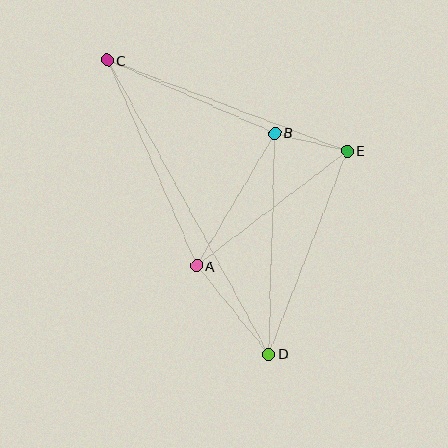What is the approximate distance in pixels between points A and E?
The distance between A and E is approximately 189 pixels.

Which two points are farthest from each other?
Points C and D are farthest from each other.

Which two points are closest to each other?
Points B and E are closest to each other.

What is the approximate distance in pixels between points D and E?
The distance between D and E is approximately 218 pixels.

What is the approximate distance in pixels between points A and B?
The distance between A and B is approximately 154 pixels.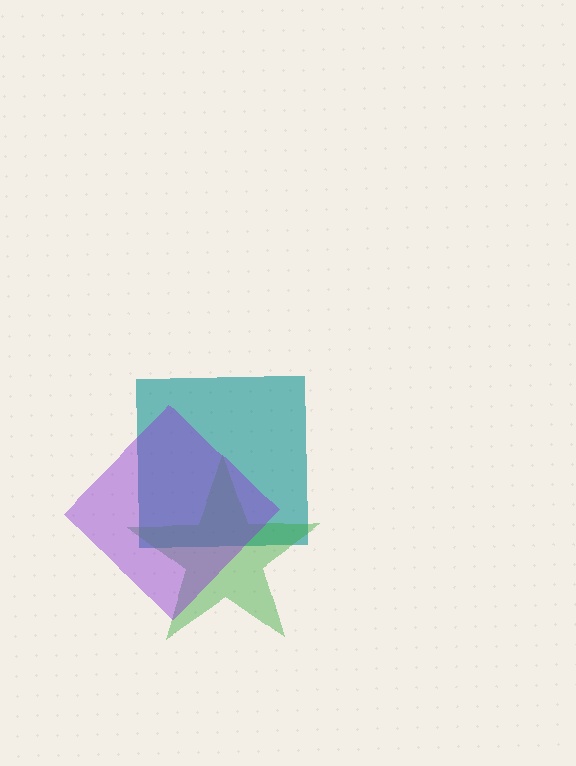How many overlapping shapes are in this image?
There are 3 overlapping shapes in the image.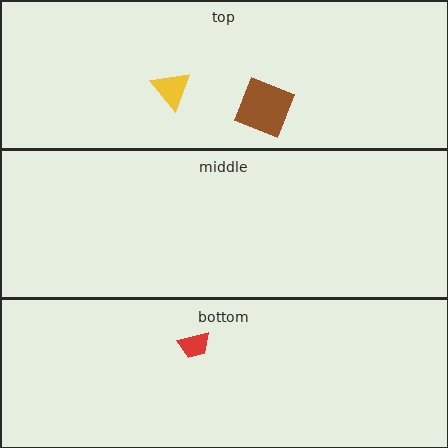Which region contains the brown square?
The top region.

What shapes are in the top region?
The yellow triangle, the brown square.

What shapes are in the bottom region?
The red trapezoid.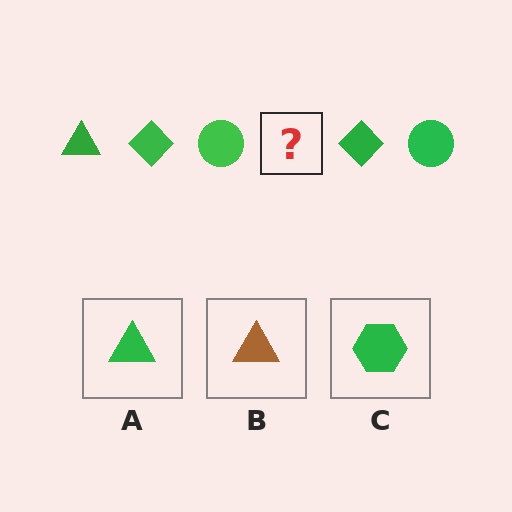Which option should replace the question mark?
Option A.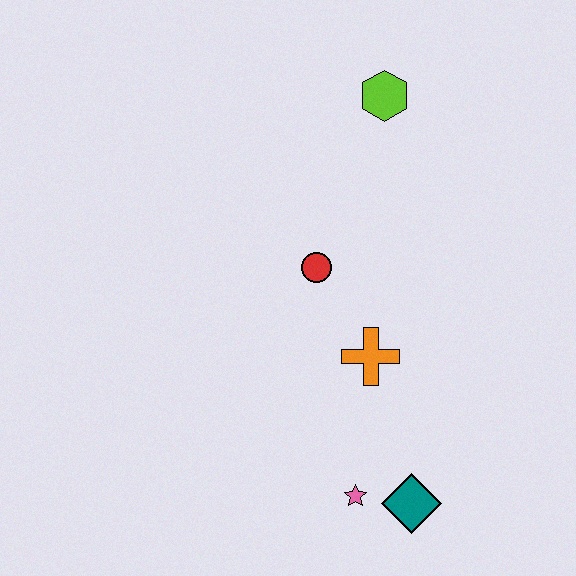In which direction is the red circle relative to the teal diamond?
The red circle is above the teal diamond.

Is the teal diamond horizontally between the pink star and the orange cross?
No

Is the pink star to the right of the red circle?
Yes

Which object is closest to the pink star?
The teal diamond is closest to the pink star.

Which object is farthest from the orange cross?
The lime hexagon is farthest from the orange cross.